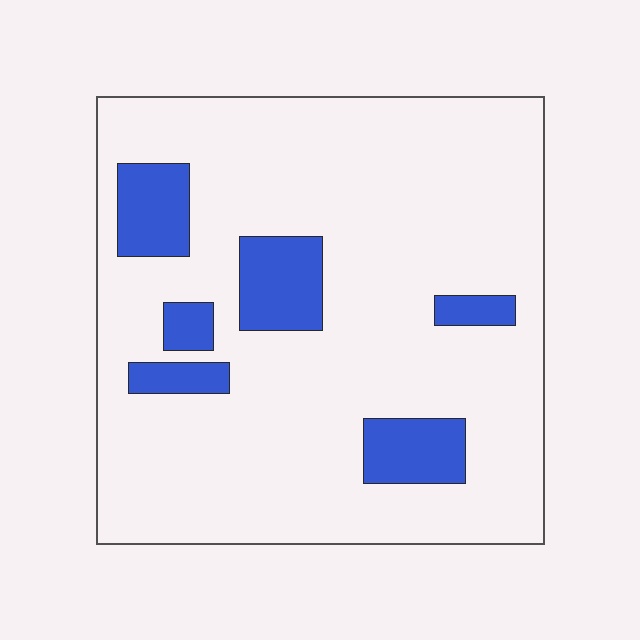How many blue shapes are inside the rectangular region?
6.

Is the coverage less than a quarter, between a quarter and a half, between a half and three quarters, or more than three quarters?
Less than a quarter.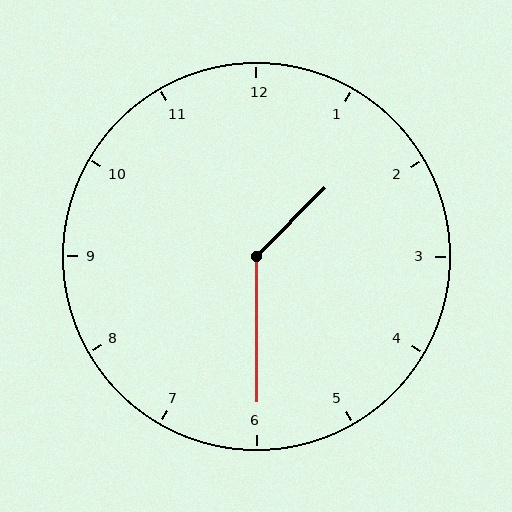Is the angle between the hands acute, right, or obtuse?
It is obtuse.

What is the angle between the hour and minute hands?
Approximately 135 degrees.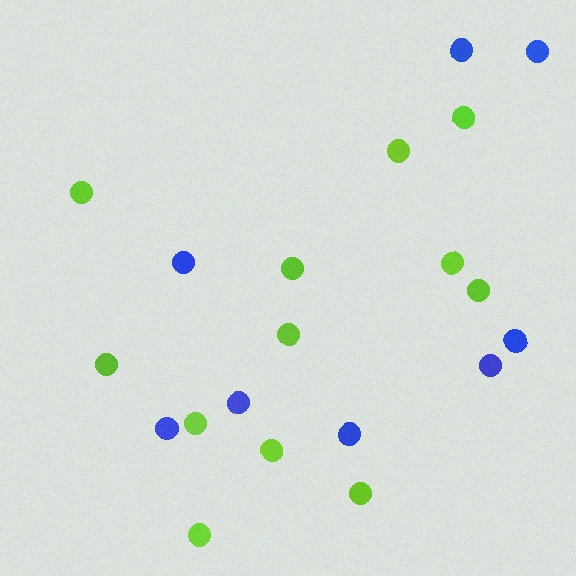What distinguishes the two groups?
There are 2 groups: one group of blue circles (8) and one group of lime circles (12).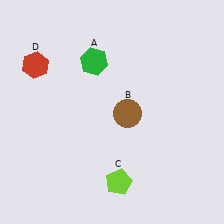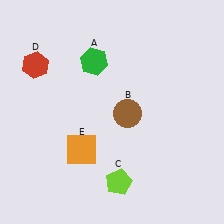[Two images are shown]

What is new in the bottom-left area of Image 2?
An orange square (E) was added in the bottom-left area of Image 2.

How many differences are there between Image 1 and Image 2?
There is 1 difference between the two images.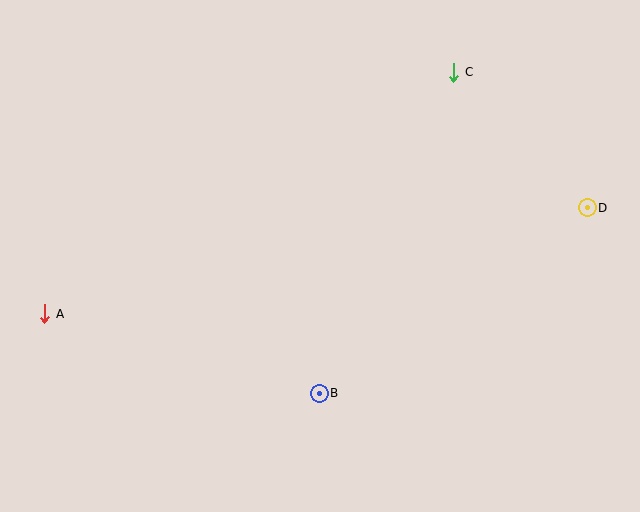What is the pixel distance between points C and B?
The distance between C and B is 347 pixels.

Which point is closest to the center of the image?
Point B at (319, 393) is closest to the center.